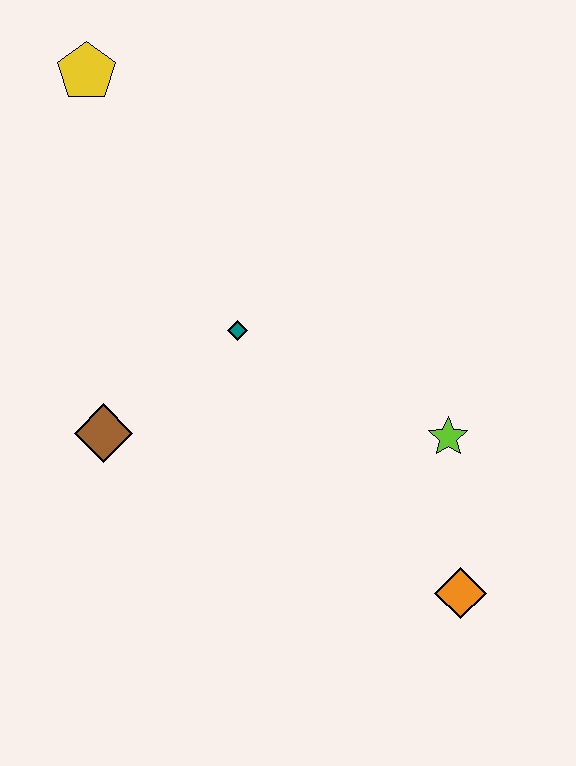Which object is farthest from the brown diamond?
The orange diamond is farthest from the brown diamond.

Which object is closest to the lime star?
The orange diamond is closest to the lime star.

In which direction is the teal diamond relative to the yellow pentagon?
The teal diamond is below the yellow pentagon.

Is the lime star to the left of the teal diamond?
No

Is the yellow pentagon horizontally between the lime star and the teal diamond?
No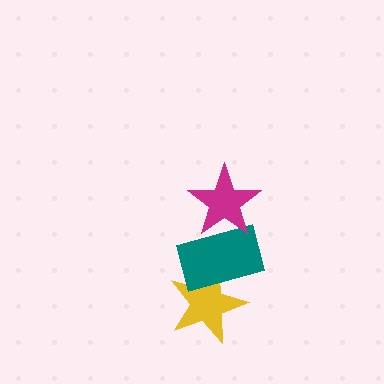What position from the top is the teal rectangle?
The teal rectangle is 2nd from the top.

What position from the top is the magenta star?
The magenta star is 1st from the top.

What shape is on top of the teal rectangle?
The magenta star is on top of the teal rectangle.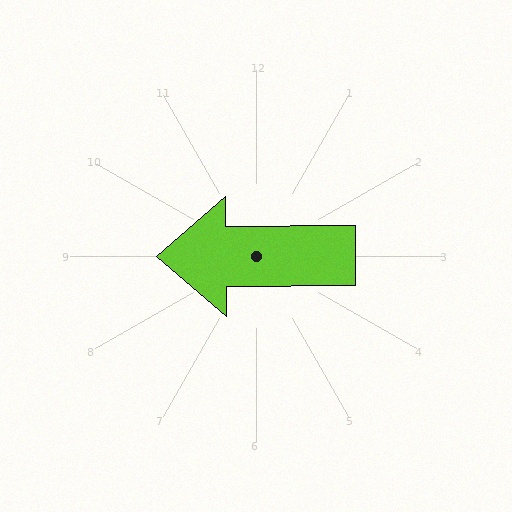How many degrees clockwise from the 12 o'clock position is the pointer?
Approximately 270 degrees.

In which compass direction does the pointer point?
West.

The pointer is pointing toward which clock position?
Roughly 9 o'clock.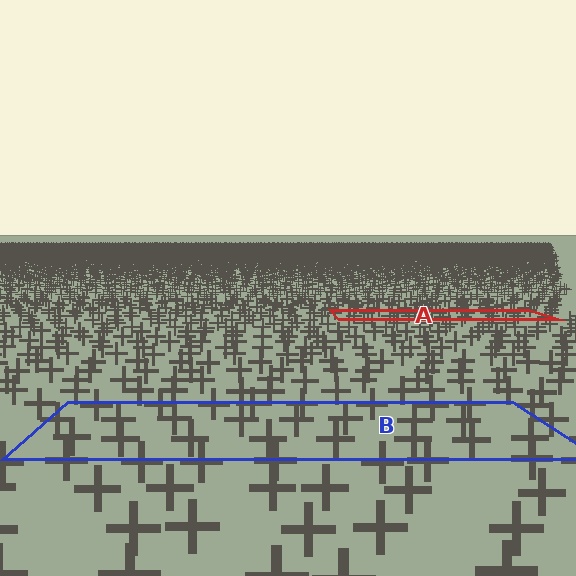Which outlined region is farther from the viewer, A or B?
Region A is farther from the viewer — the texture elements inside it appear smaller and more densely packed.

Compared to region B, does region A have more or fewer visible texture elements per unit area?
Region A has more texture elements per unit area — they are packed more densely because it is farther away.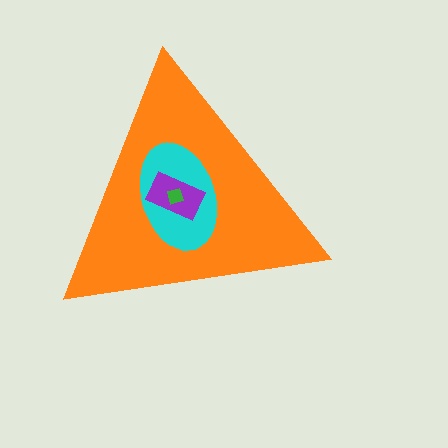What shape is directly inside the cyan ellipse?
The purple rectangle.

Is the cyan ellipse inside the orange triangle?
Yes.